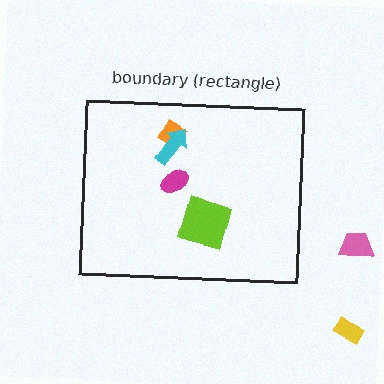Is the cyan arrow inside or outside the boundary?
Inside.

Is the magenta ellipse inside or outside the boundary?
Inside.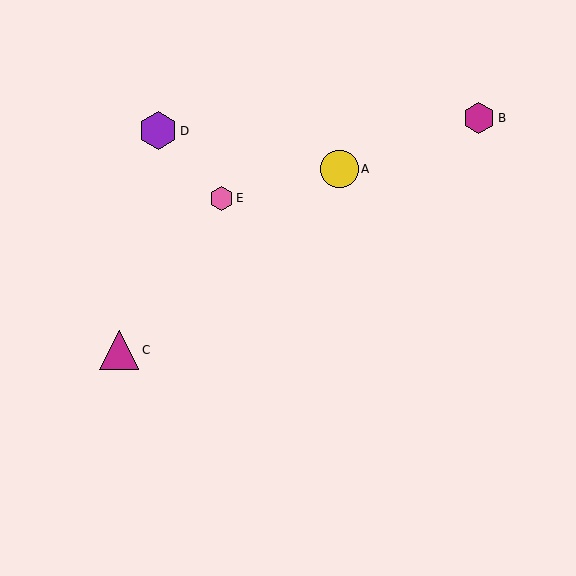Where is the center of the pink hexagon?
The center of the pink hexagon is at (222, 198).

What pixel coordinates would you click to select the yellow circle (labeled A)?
Click at (340, 169) to select the yellow circle A.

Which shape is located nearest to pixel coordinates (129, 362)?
The magenta triangle (labeled C) at (119, 350) is nearest to that location.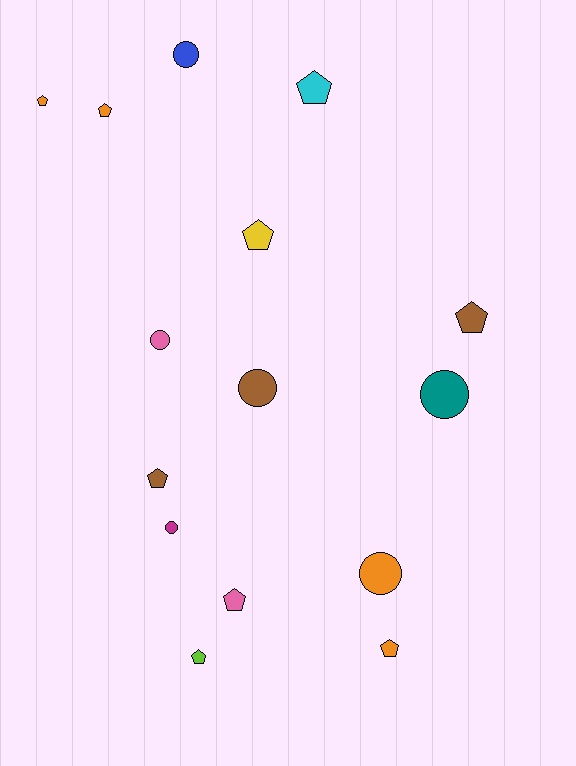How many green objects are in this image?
There are no green objects.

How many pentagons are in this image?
There are 9 pentagons.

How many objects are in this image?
There are 15 objects.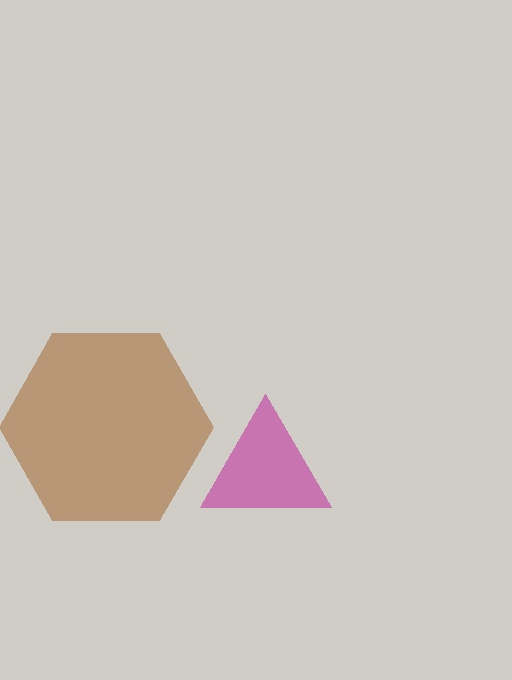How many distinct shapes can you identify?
There are 2 distinct shapes: a brown hexagon, a magenta triangle.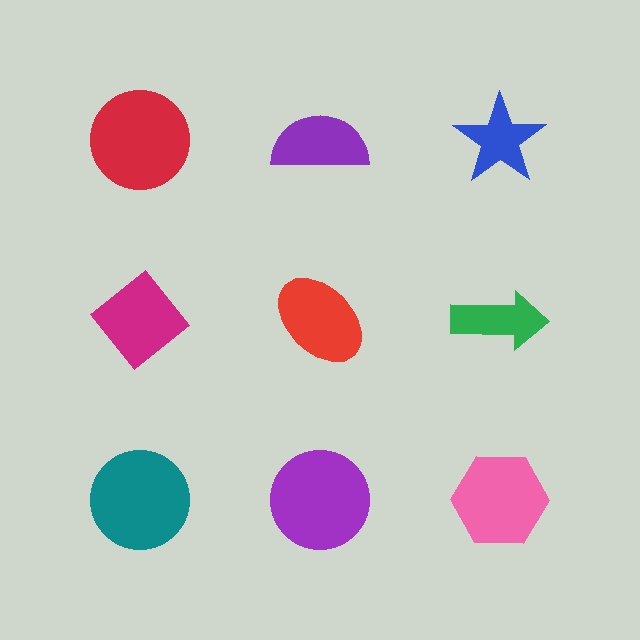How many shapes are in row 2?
3 shapes.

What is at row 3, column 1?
A teal circle.